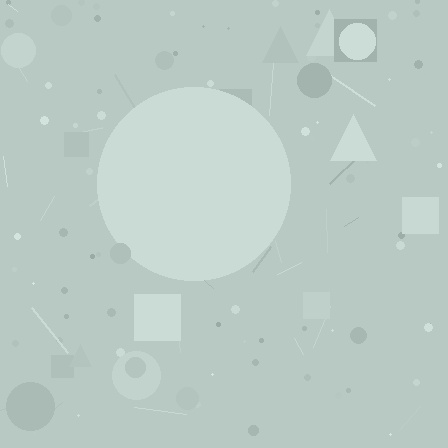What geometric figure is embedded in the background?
A circle is embedded in the background.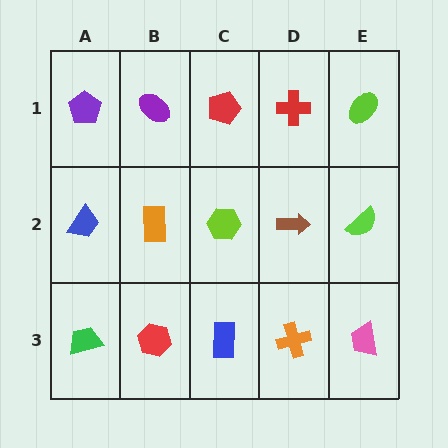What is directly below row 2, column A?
A green trapezoid.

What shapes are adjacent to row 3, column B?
An orange rectangle (row 2, column B), a green trapezoid (row 3, column A), a blue rectangle (row 3, column C).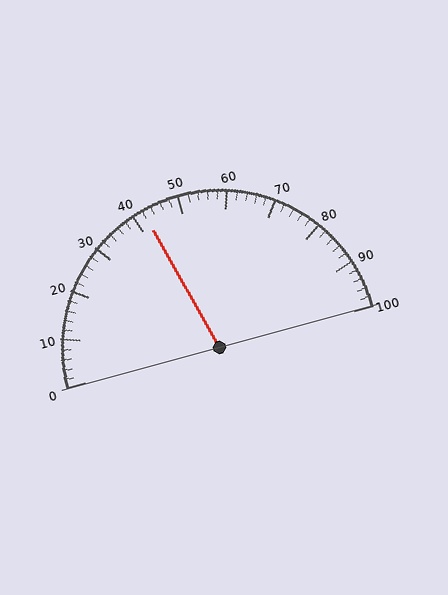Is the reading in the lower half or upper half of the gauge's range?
The reading is in the lower half of the range (0 to 100).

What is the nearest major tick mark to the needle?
The nearest major tick mark is 40.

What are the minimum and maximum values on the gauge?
The gauge ranges from 0 to 100.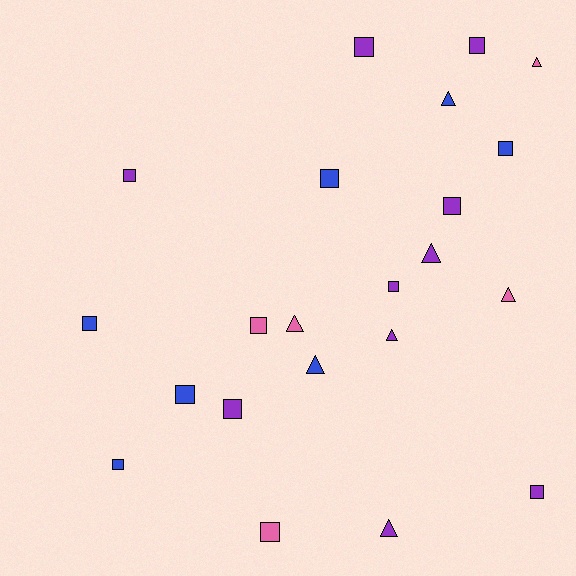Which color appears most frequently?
Purple, with 10 objects.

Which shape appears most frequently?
Square, with 14 objects.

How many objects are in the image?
There are 22 objects.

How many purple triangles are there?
There are 3 purple triangles.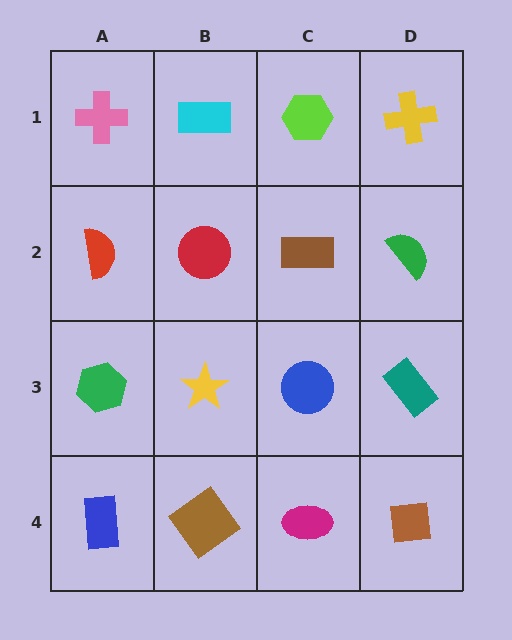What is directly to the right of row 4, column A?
A brown diamond.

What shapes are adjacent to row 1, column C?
A brown rectangle (row 2, column C), a cyan rectangle (row 1, column B), a yellow cross (row 1, column D).